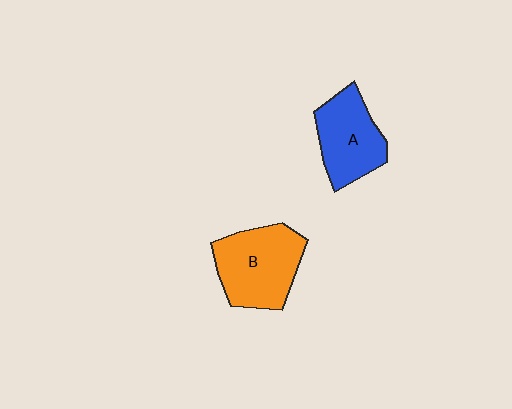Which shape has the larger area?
Shape B (orange).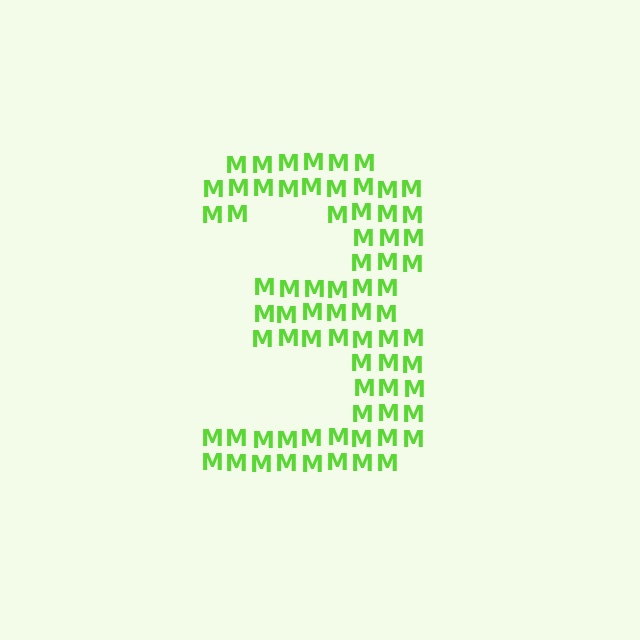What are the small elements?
The small elements are letter M's.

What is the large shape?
The large shape is the digit 3.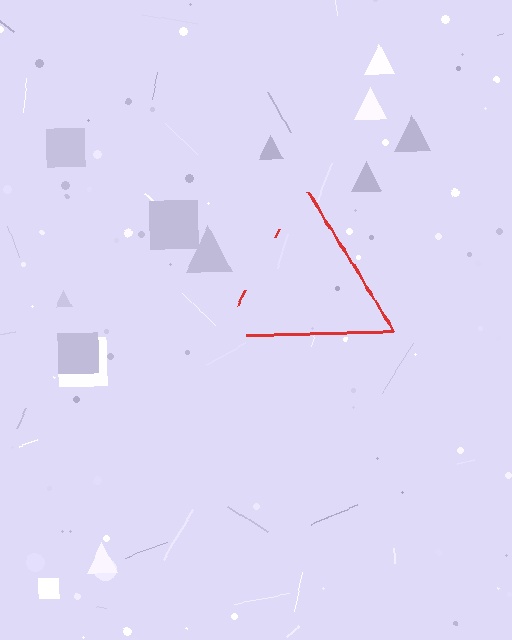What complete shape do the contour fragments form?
The contour fragments form a triangle.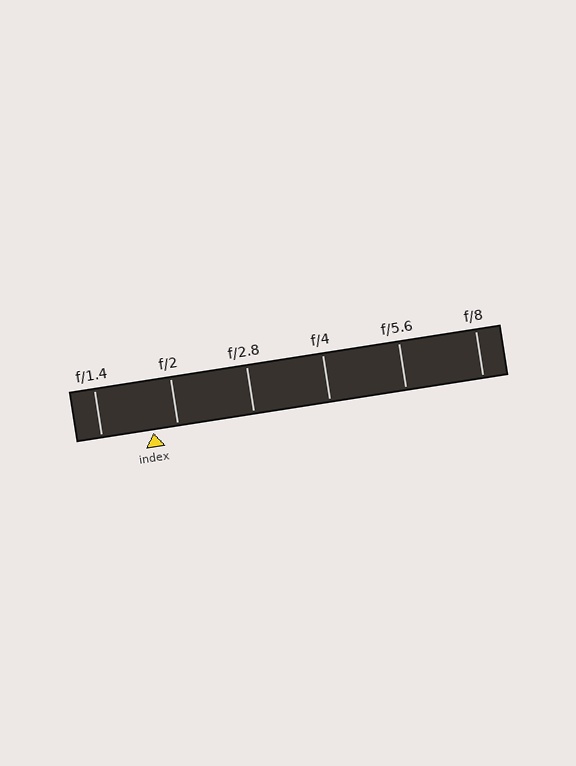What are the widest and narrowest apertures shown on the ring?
The widest aperture shown is f/1.4 and the narrowest is f/8.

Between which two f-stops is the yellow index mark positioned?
The index mark is between f/1.4 and f/2.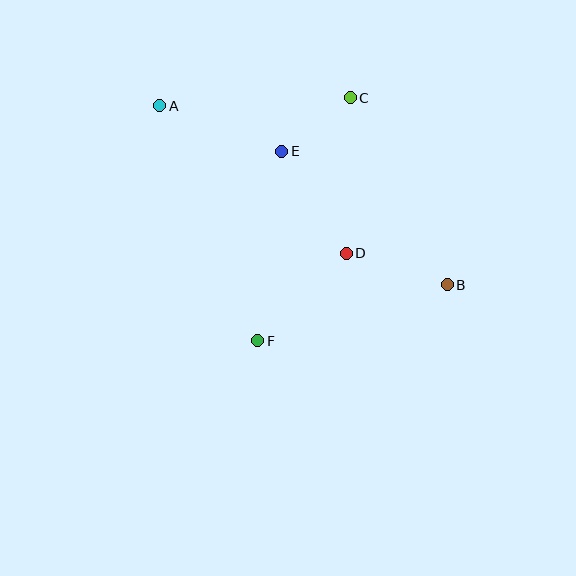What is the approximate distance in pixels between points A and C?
The distance between A and C is approximately 190 pixels.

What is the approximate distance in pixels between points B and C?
The distance between B and C is approximately 211 pixels.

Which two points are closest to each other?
Points C and E are closest to each other.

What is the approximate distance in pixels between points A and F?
The distance between A and F is approximately 254 pixels.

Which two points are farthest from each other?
Points A and B are farthest from each other.